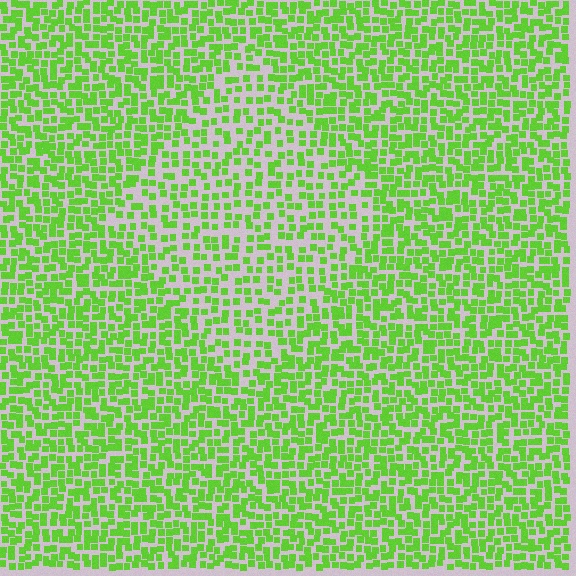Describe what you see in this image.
The image contains small lime elements arranged at two different densities. A diamond-shaped region is visible where the elements are less densely packed than the surrounding area.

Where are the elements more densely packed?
The elements are more densely packed outside the diamond boundary.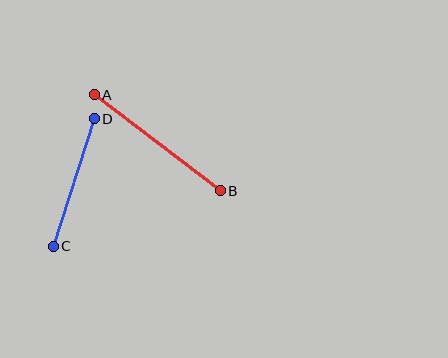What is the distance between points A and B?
The distance is approximately 158 pixels.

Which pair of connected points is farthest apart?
Points A and B are farthest apart.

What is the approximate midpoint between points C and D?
The midpoint is at approximately (74, 182) pixels.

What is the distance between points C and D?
The distance is approximately 134 pixels.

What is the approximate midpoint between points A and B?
The midpoint is at approximately (157, 143) pixels.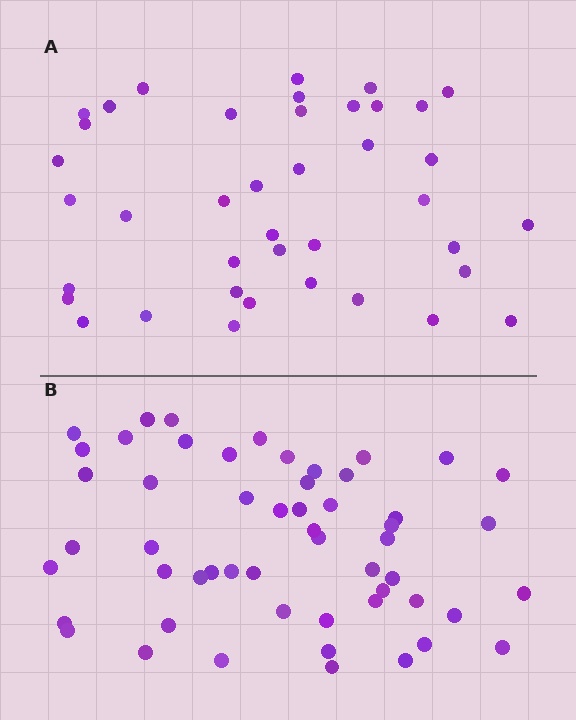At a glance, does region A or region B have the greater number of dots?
Region B (the bottom region) has more dots.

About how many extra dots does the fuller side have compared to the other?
Region B has approximately 15 more dots than region A.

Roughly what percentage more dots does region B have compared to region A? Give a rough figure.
About 35% more.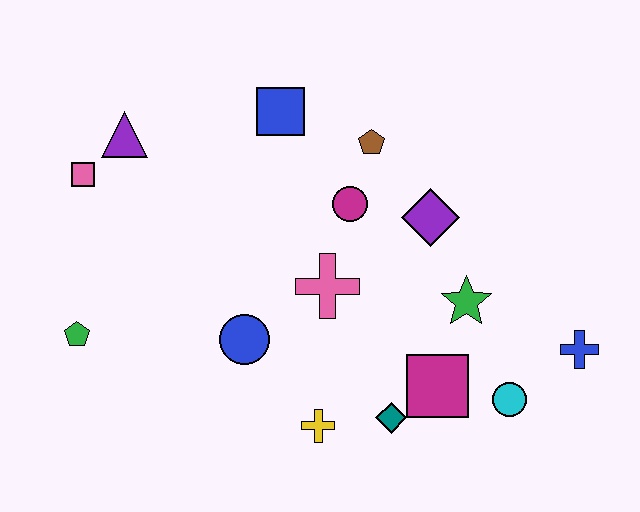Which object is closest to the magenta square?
The teal diamond is closest to the magenta square.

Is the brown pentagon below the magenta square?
No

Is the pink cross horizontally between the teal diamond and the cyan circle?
No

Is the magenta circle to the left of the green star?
Yes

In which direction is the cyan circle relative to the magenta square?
The cyan circle is to the right of the magenta square.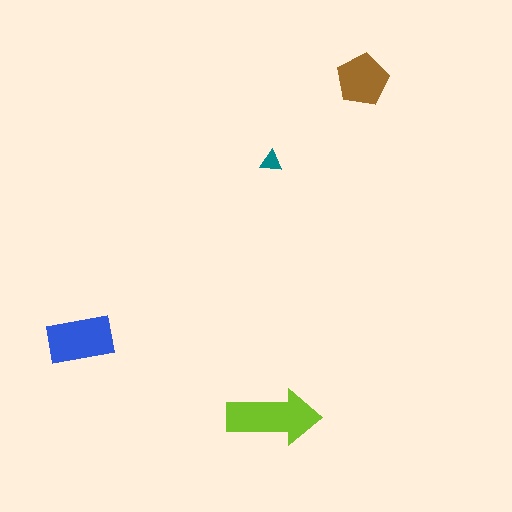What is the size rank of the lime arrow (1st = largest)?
1st.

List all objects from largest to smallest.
The lime arrow, the blue rectangle, the brown pentagon, the teal triangle.